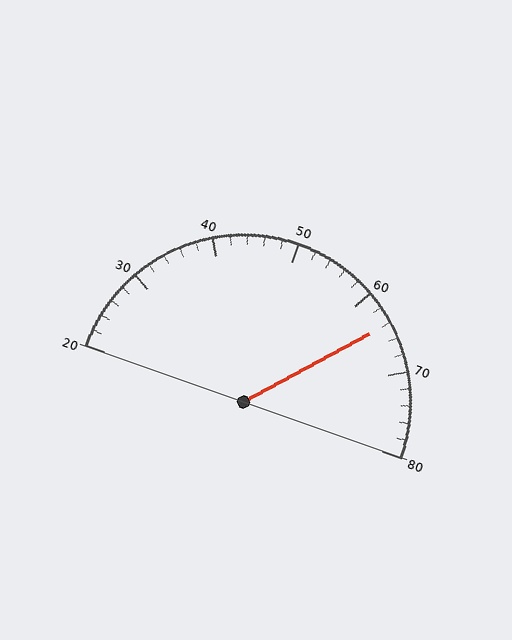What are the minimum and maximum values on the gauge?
The gauge ranges from 20 to 80.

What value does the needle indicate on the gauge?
The needle indicates approximately 64.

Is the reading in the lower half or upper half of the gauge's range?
The reading is in the upper half of the range (20 to 80).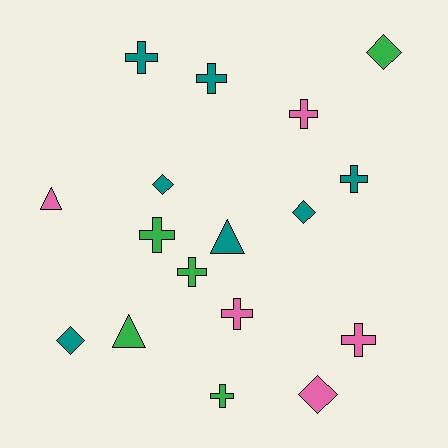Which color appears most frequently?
Teal, with 7 objects.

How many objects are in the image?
There are 17 objects.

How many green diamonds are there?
There is 1 green diamond.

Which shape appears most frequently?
Cross, with 9 objects.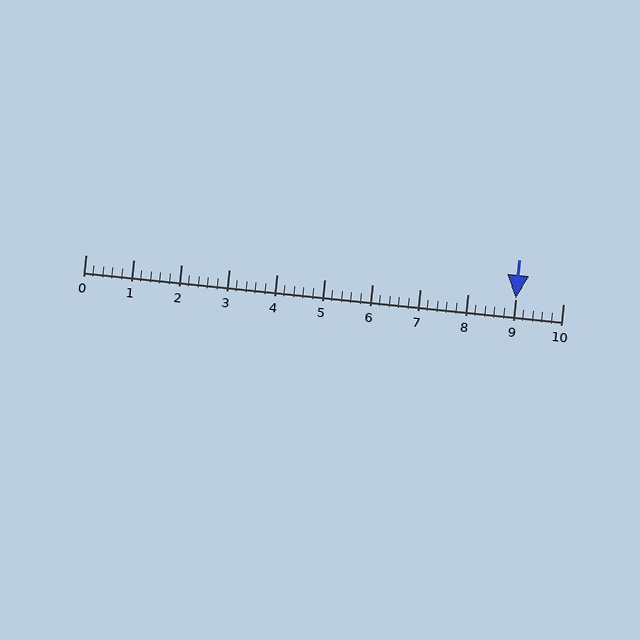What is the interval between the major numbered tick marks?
The major tick marks are spaced 1 units apart.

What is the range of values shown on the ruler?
The ruler shows values from 0 to 10.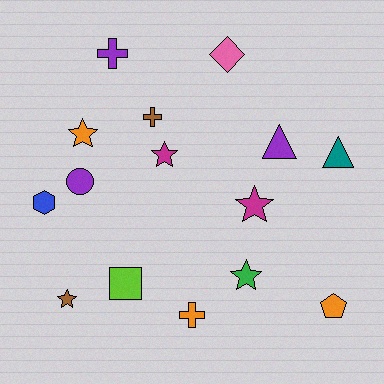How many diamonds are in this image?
There is 1 diamond.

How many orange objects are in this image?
There are 3 orange objects.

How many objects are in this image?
There are 15 objects.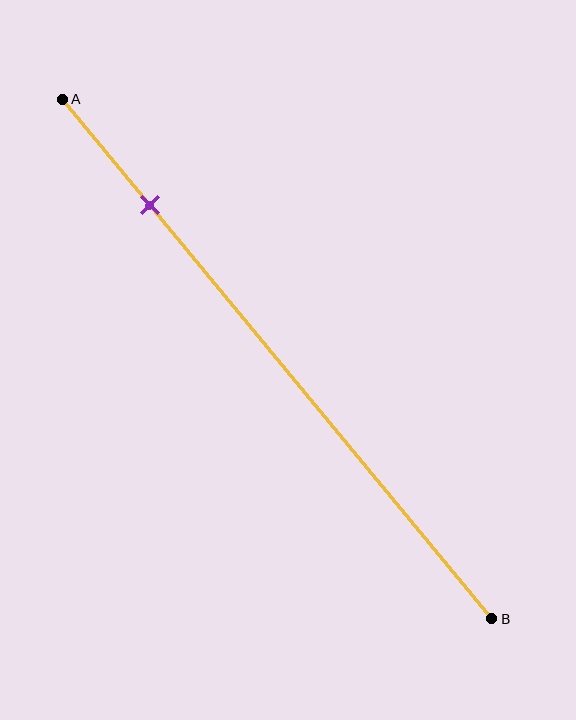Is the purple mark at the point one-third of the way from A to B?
No, the mark is at about 20% from A, not at the 33% one-third point.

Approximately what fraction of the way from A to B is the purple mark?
The purple mark is approximately 20% of the way from A to B.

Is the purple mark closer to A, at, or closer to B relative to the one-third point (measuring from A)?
The purple mark is closer to point A than the one-third point of segment AB.